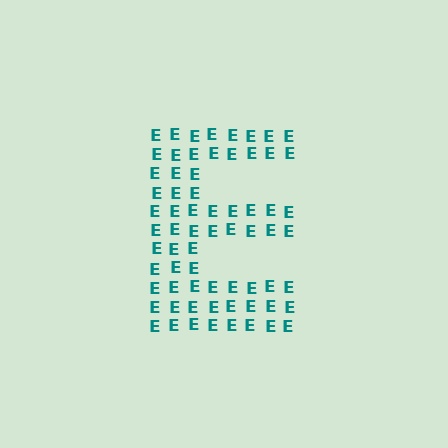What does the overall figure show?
The overall figure shows the letter E.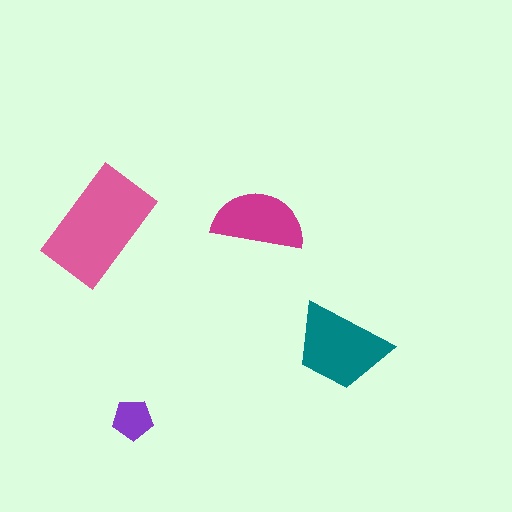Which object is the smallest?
The purple pentagon.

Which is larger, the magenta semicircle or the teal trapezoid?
The teal trapezoid.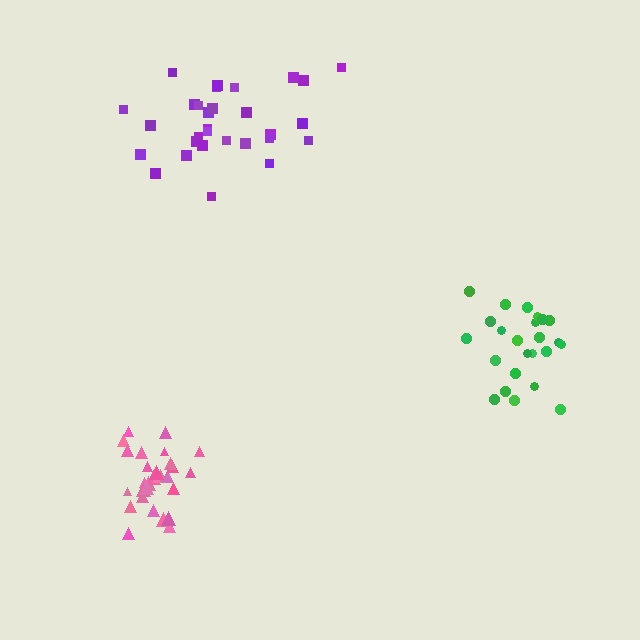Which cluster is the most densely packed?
Pink.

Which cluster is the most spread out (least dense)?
Purple.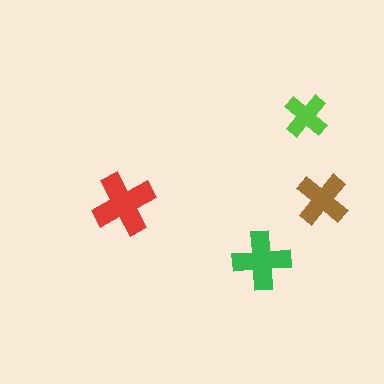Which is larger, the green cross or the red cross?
The red one.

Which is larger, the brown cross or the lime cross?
The brown one.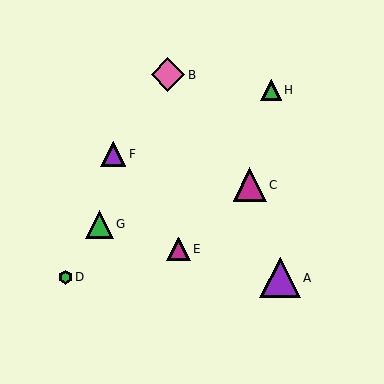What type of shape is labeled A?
Shape A is a purple triangle.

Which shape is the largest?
The purple triangle (labeled A) is the largest.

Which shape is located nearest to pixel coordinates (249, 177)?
The magenta triangle (labeled C) at (250, 185) is nearest to that location.